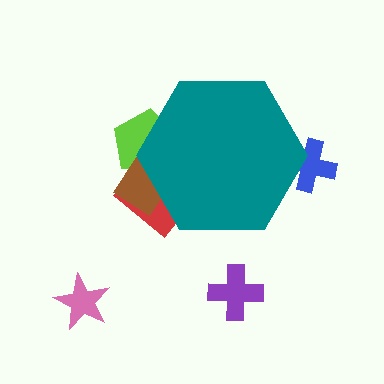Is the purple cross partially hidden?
No, the purple cross is fully visible.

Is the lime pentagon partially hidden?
Yes, the lime pentagon is partially hidden behind the teal hexagon.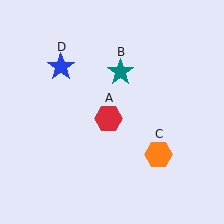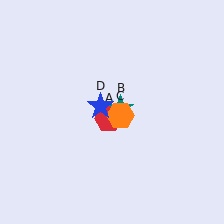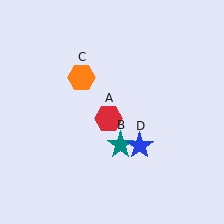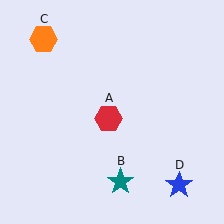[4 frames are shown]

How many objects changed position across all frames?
3 objects changed position: teal star (object B), orange hexagon (object C), blue star (object D).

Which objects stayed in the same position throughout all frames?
Red hexagon (object A) remained stationary.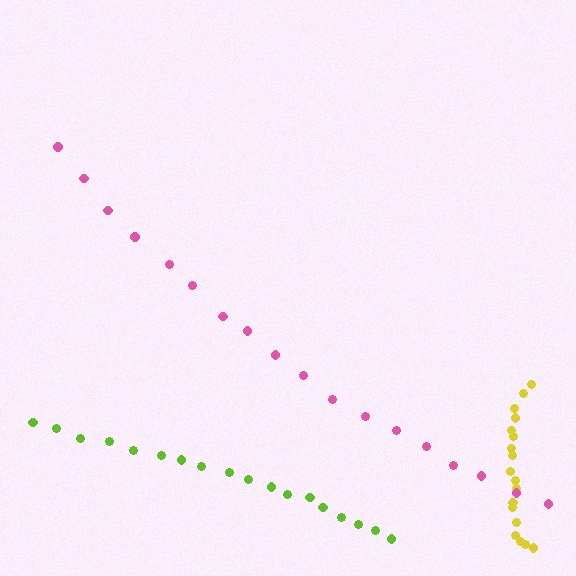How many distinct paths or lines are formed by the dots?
There are 3 distinct paths.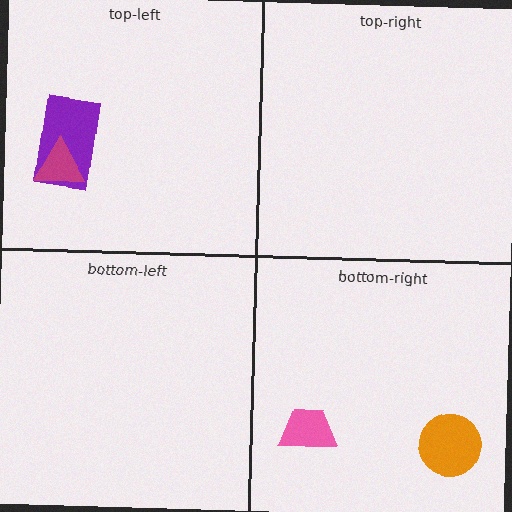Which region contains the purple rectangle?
The top-left region.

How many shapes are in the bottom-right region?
2.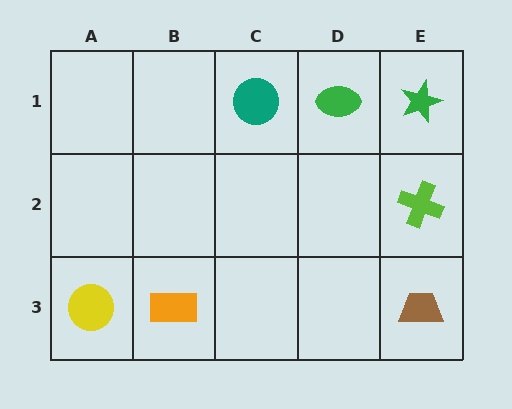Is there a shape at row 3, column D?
No, that cell is empty.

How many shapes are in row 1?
3 shapes.